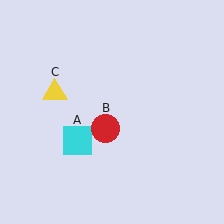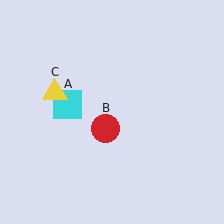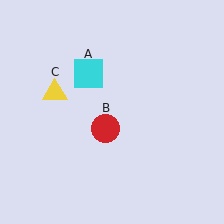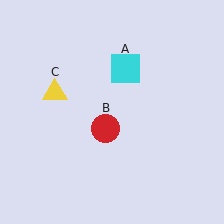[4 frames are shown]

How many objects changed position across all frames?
1 object changed position: cyan square (object A).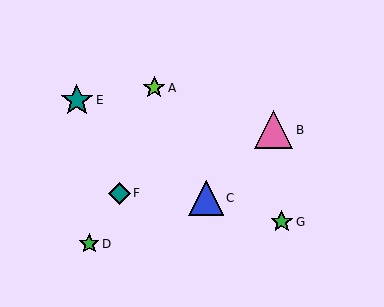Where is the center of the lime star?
The center of the lime star is at (154, 88).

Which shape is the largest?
The pink triangle (labeled B) is the largest.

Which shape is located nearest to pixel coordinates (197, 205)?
The blue triangle (labeled C) at (206, 198) is nearest to that location.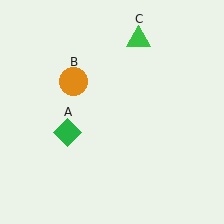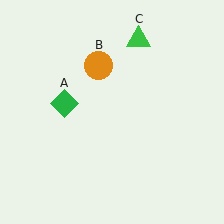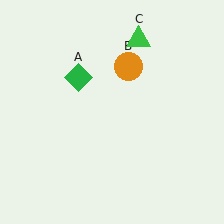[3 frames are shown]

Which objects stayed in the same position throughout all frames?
Green triangle (object C) remained stationary.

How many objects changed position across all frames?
2 objects changed position: green diamond (object A), orange circle (object B).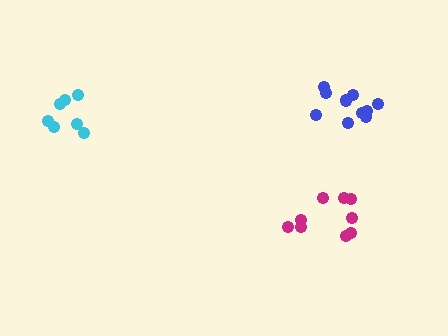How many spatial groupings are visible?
There are 3 spatial groupings.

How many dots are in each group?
Group 1: 7 dots, Group 2: 11 dots, Group 3: 9 dots (27 total).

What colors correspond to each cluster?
The clusters are colored: cyan, blue, magenta.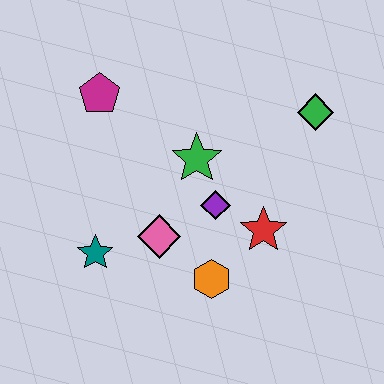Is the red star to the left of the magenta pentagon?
No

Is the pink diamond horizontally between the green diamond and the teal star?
Yes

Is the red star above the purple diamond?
No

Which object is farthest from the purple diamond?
The magenta pentagon is farthest from the purple diamond.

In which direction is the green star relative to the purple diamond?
The green star is above the purple diamond.